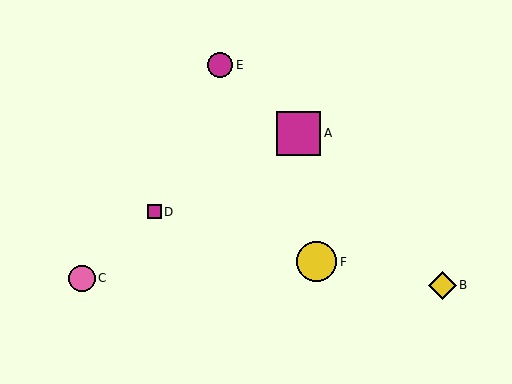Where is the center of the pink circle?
The center of the pink circle is at (82, 278).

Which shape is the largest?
The magenta square (labeled A) is the largest.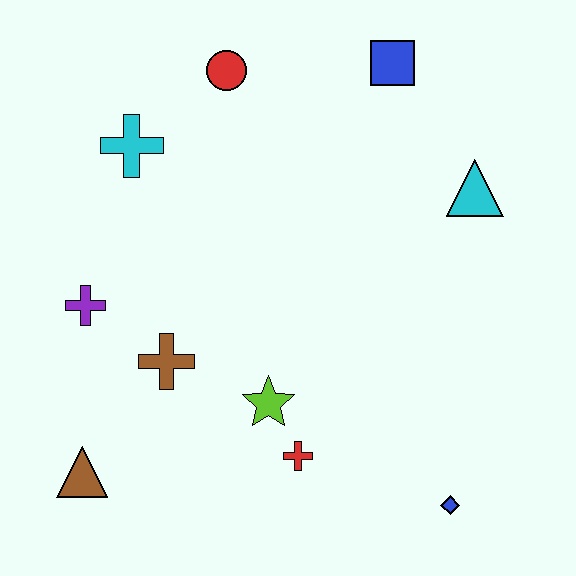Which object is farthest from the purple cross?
The blue diamond is farthest from the purple cross.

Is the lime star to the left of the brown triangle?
No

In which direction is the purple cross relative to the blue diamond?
The purple cross is to the left of the blue diamond.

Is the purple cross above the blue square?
No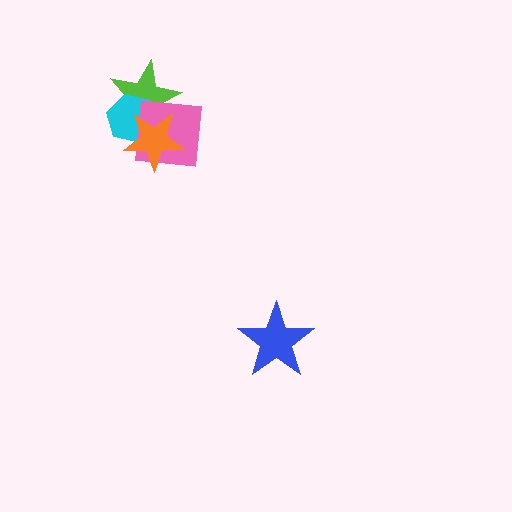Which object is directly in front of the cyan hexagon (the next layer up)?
The pink square is directly in front of the cyan hexagon.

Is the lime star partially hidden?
Yes, it is partially covered by another shape.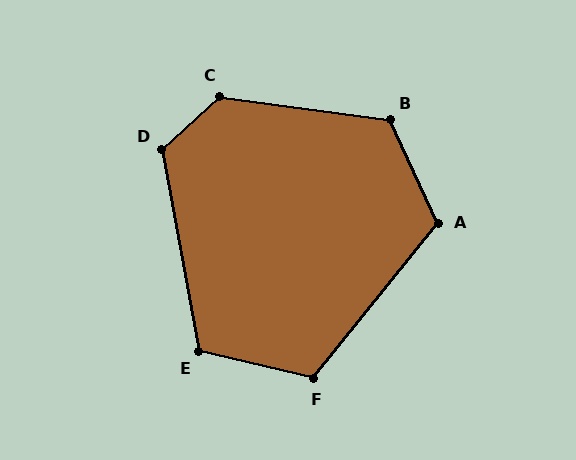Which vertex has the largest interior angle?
C, at approximately 130 degrees.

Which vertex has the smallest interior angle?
E, at approximately 114 degrees.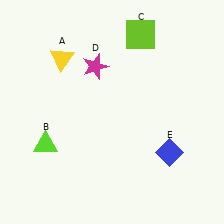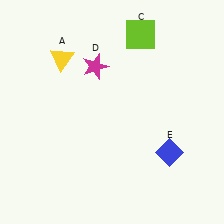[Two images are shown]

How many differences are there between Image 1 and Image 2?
There is 1 difference between the two images.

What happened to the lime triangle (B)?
The lime triangle (B) was removed in Image 2. It was in the bottom-left area of Image 1.